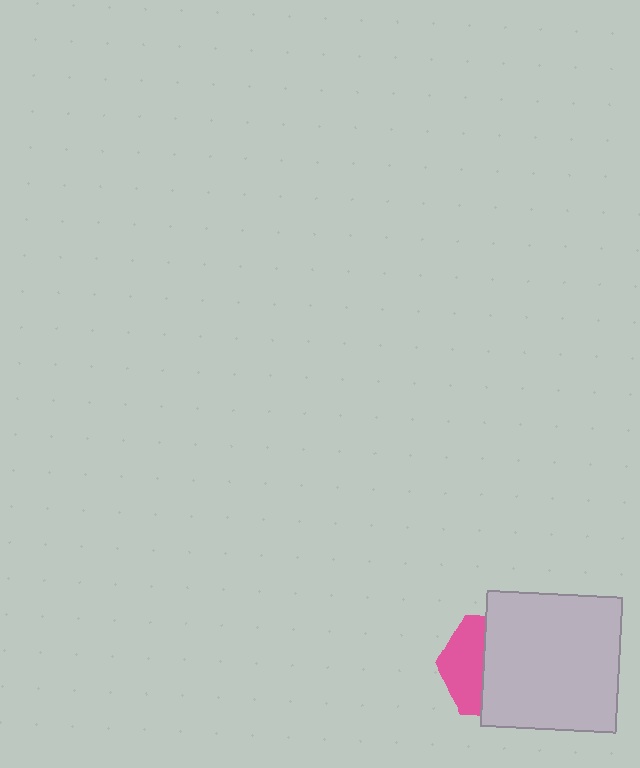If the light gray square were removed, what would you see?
You would see the complete pink hexagon.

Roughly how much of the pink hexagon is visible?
A small part of it is visible (roughly 40%).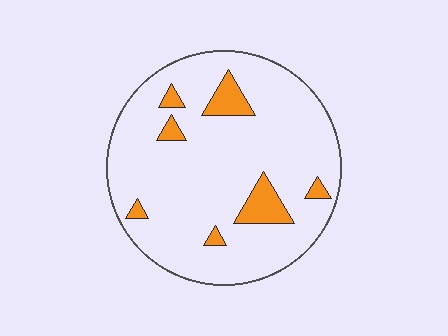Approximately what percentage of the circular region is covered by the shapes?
Approximately 10%.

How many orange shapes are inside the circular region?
7.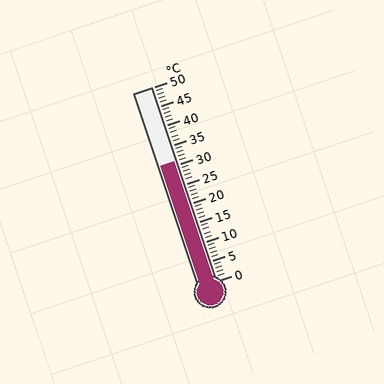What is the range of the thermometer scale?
The thermometer scale ranges from 0°C to 50°C.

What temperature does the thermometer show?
The thermometer shows approximately 31°C.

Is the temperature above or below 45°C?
The temperature is below 45°C.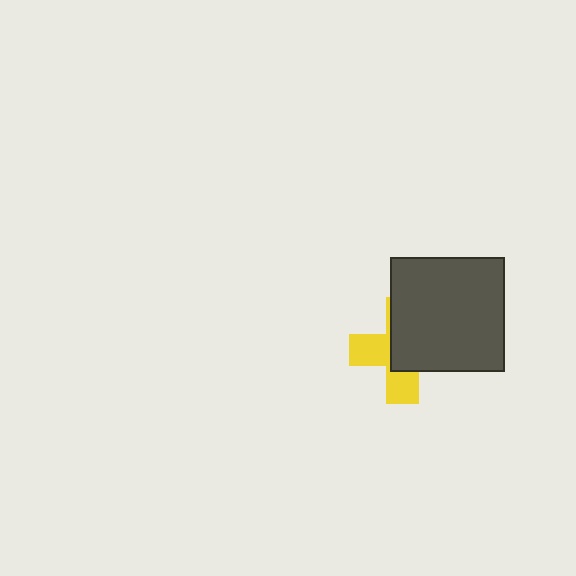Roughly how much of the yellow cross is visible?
A small part of it is visible (roughly 43%).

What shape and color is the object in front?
The object in front is a dark gray rectangle.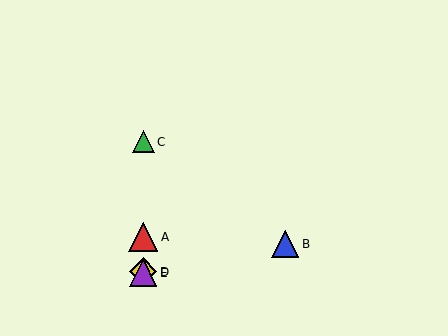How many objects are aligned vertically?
4 objects (A, C, D, E) are aligned vertically.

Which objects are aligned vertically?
Objects A, C, D, E are aligned vertically.